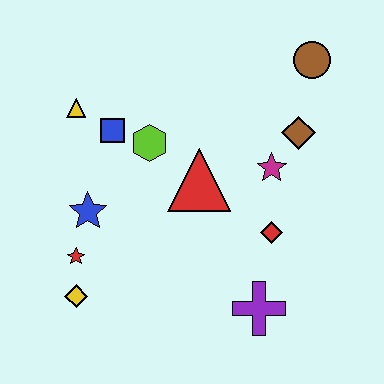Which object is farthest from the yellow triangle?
The purple cross is farthest from the yellow triangle.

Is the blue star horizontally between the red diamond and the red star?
Yes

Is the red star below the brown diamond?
Yes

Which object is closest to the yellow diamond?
The red star is closest to the yellow diamond.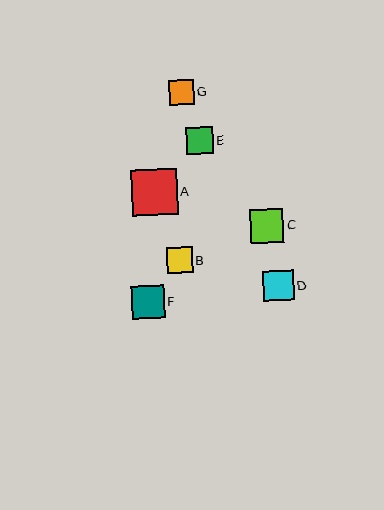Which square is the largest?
Square A is the largest with a size of approximately 45 pixels.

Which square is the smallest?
Square G is the smallest with a size of approximately 25 pixels.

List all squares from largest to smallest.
From largest to smallest: A, C, F, D, E, B, G.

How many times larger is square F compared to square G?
Square F is approximately 1.3 times the size of square G.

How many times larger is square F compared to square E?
Square F is approximately 1.2 times the size of square E.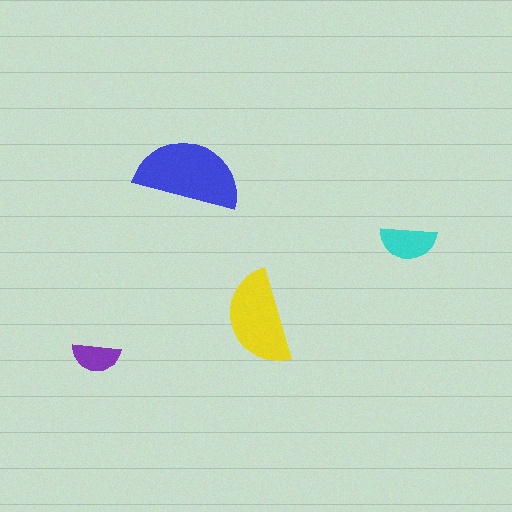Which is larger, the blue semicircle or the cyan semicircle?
The blue one.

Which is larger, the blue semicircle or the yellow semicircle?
The blue one.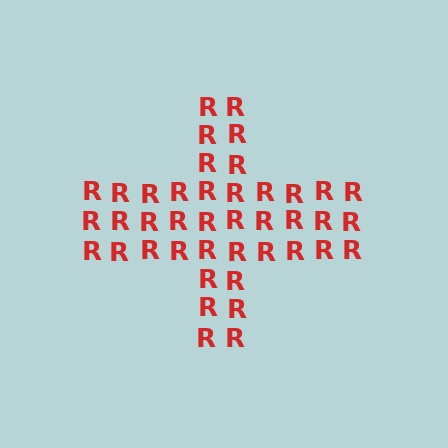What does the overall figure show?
The overall figure shows a cross.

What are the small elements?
The small elements are letter R's.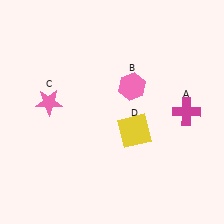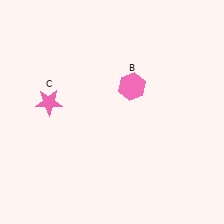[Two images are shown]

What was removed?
The yellow square (D), the magenta cross (A) were removed in Image 2.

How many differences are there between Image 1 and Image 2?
There are 2 differences between the two images.